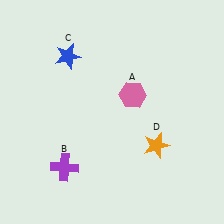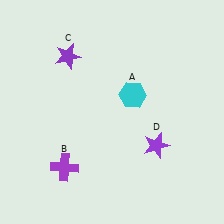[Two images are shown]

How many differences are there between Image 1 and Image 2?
There are 3 differences between the two images.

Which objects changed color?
A changed from pink to cyan. C changed from blue to purple. D changed from orange to purple.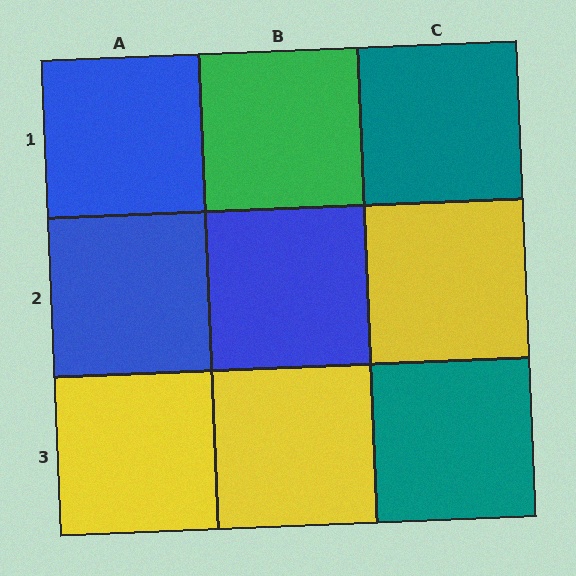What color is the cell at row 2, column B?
Blue.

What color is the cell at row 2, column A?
Blue.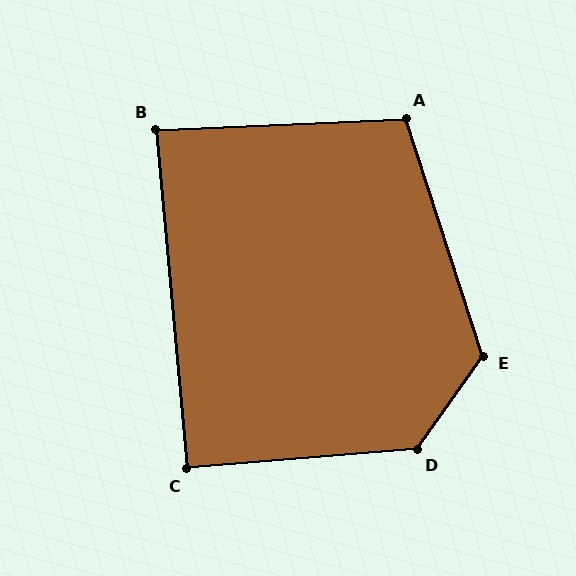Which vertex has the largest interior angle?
D, at approximately 130 degrees.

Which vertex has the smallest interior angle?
B, at approximately 87 degrees.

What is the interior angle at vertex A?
Approximately 105 degrees (obtuse).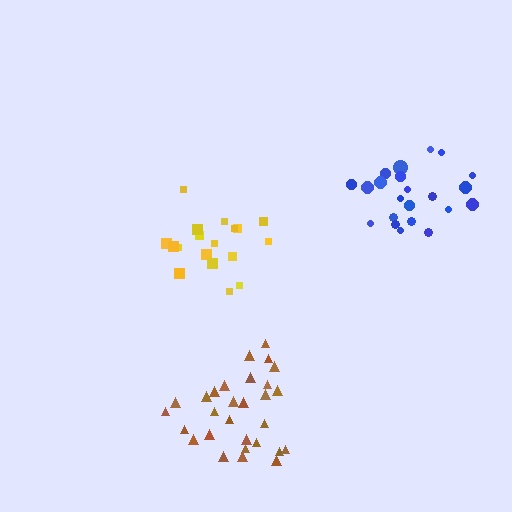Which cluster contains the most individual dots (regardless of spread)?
Brown (29).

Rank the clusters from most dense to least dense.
brown, blue, yellow.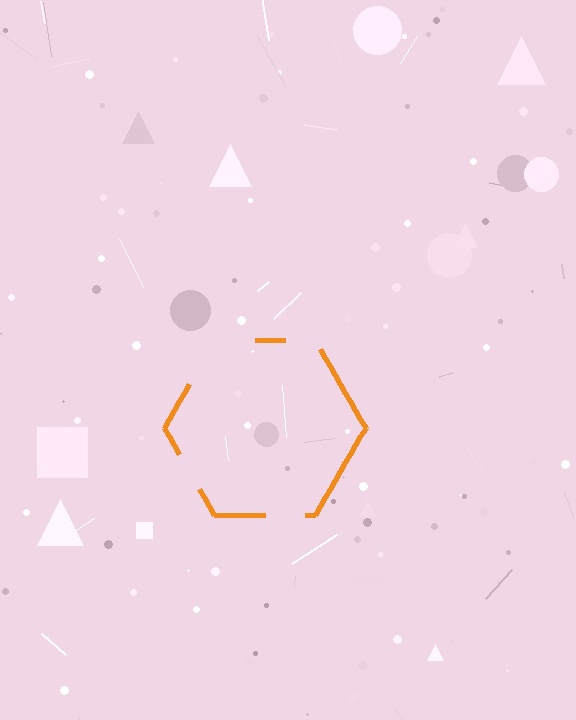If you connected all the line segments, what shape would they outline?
They would outline a hexagon.